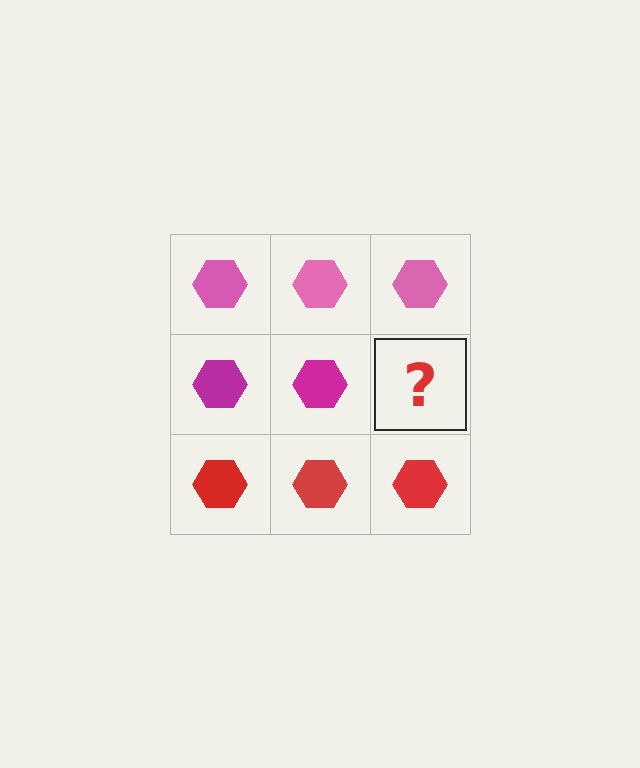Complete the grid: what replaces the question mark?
The question mark should be replaced with a magenta hexagon.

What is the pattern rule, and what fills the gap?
The rule is that each row has a consistent color. The gap should be filled with a magenta hexagon.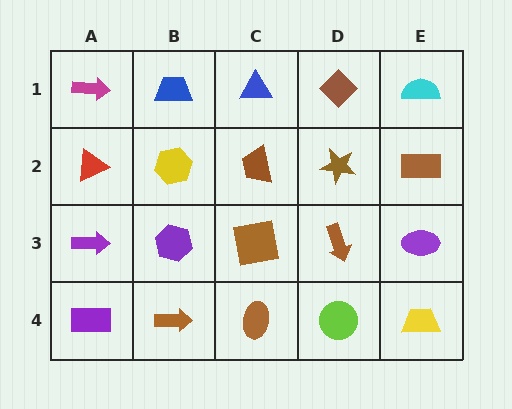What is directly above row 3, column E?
A brown rectangle.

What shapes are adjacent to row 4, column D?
A brown arrow (row 3, column D), a brown ellipse (row 4, column C), a yellow trapezoid (row 4, column E).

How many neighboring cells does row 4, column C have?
3.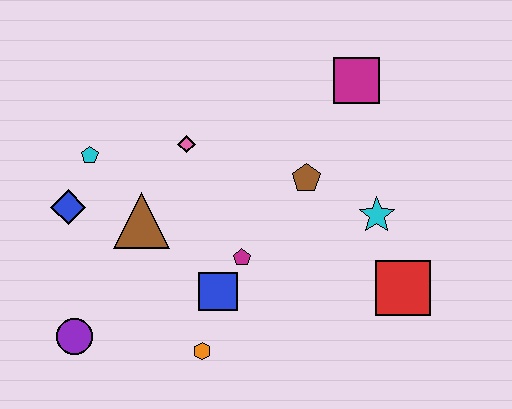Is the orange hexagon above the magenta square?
No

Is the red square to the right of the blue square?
Yes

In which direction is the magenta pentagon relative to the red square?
The magenta pentagon is to the left of the red square.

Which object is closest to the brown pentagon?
The cyan star is closest to the brown pentagon.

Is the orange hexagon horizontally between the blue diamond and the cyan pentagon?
No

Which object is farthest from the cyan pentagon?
The red square is farthest from the cyan pentagon.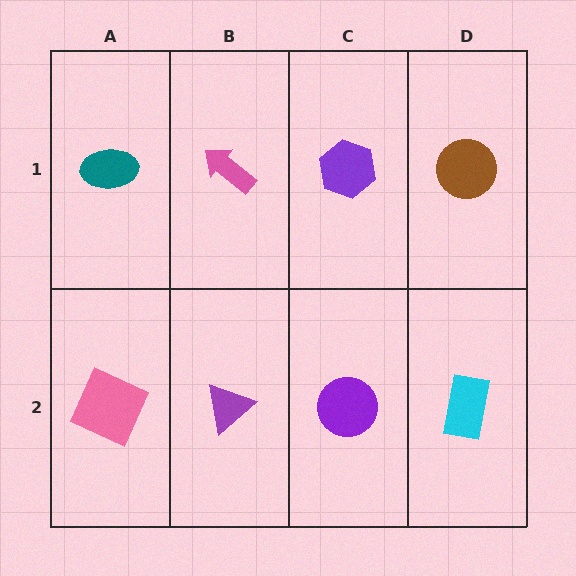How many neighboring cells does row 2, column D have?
2.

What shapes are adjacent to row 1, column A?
A pink square (row 2, column A), a pink arrow (row 1, column B).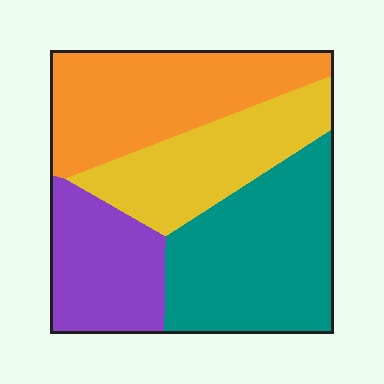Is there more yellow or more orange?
Orange.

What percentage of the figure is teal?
Teal takes up between a quarter and a half of the figure.